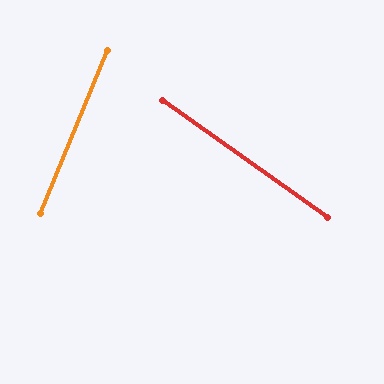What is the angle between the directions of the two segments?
Approximately 77 degrees.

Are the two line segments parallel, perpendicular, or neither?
Neither parallel nor perpendicular — they differ by about 77°.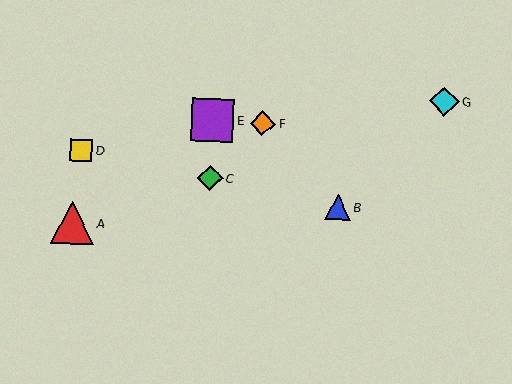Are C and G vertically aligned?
No, C is at x≈210 and G is at x≈444.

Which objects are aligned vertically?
Objects C, E are aligned vertically.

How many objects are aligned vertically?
2 objects (C, E) are aligned vertically.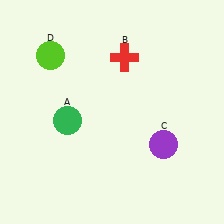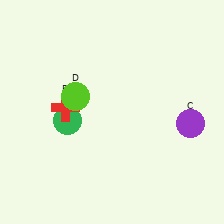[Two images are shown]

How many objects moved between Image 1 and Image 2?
3 objects moved between the two images.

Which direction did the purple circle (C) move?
The purple circle (C) moved right.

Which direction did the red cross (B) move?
The red cross (B) moved left.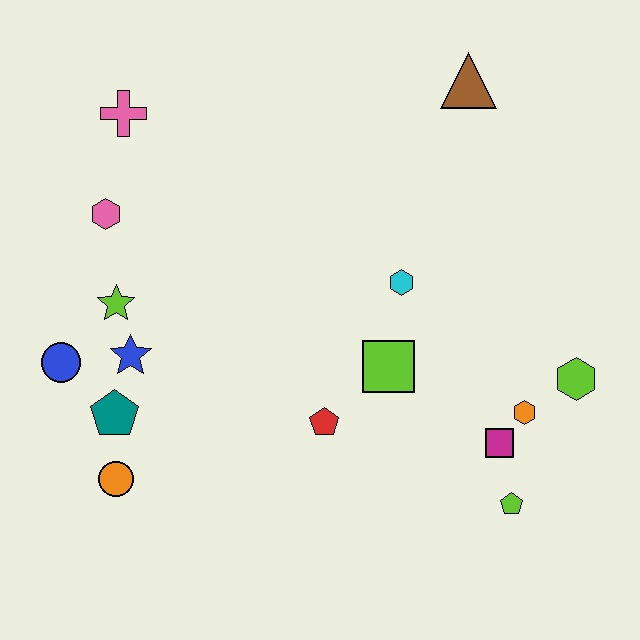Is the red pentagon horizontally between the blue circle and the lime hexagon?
Yes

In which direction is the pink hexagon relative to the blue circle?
The pink hexagon is above the blue circle.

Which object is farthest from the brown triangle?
The orange circle is farthest from the brown triangle.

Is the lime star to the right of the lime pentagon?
No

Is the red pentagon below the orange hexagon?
Yes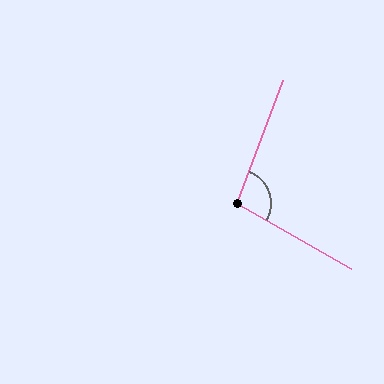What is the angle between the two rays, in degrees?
Approximately 99 degrees.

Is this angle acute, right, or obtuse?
It is obtuse.